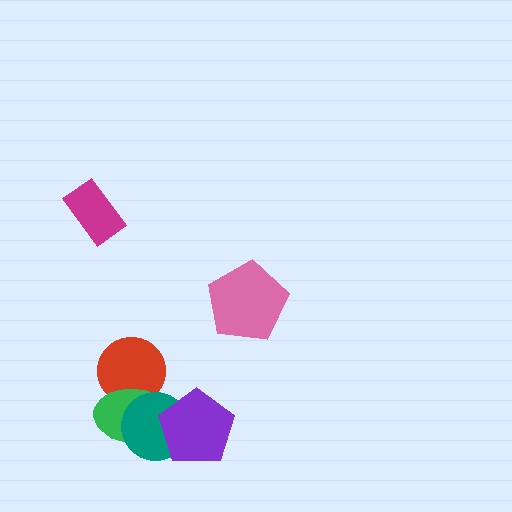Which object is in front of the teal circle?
The purple pentagon is in front of the teal circle.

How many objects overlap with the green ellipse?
3 objects overlap with the green ellipse.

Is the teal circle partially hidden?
Yes, it is partially covered by another shape.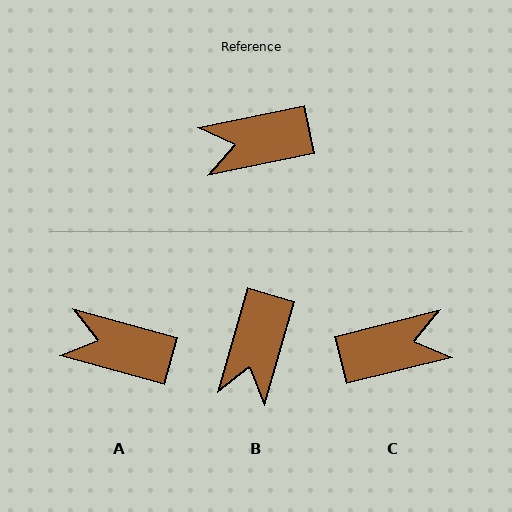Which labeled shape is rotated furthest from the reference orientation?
C, about 177 degrees away.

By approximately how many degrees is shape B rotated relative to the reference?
Approximately 62 degrees counter-clockwise.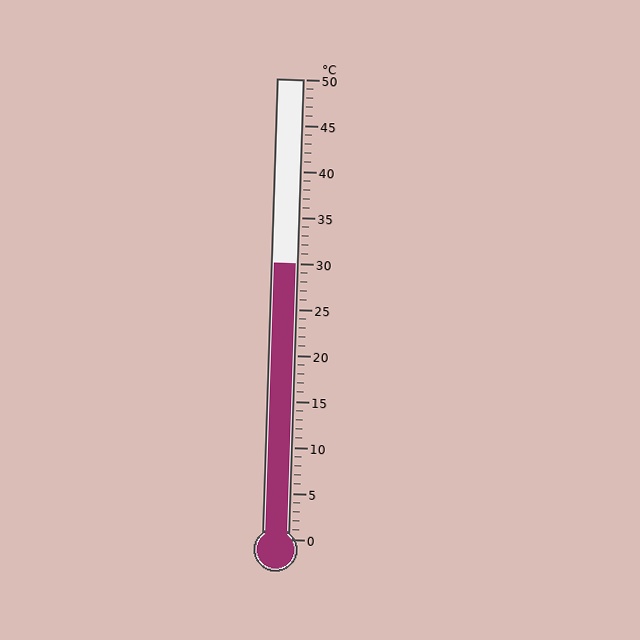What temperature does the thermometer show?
The thermometer shows approximately 30°C.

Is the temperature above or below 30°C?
The temperature is at 30°C.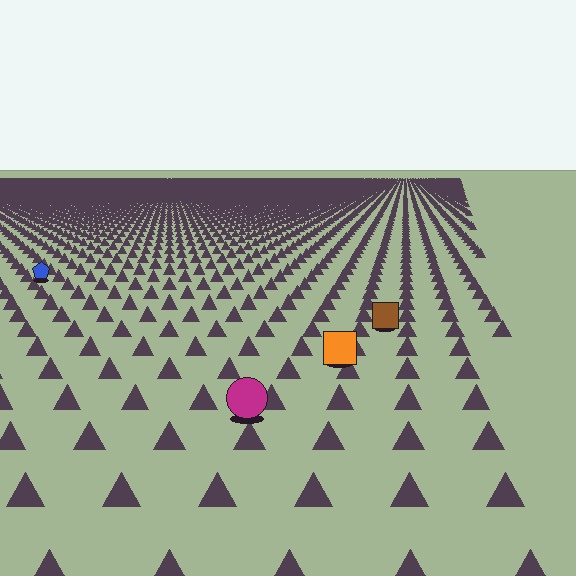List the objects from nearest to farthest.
From nearest to farthest: the magenta circle, the orange square, the brown square, the blue pentagon.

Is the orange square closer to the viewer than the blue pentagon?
Yes. The orange square is closer — you can tell from the texture gradient: the ground texture is coarser near it.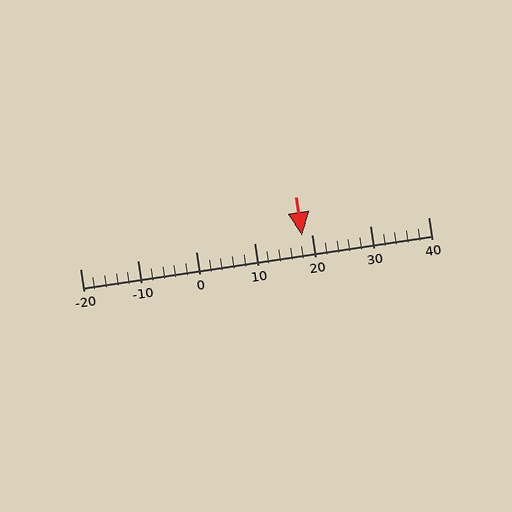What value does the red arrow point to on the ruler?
The red arrow points to approximately 18.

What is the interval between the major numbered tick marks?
The major tick marks are spaced 10 units apart.